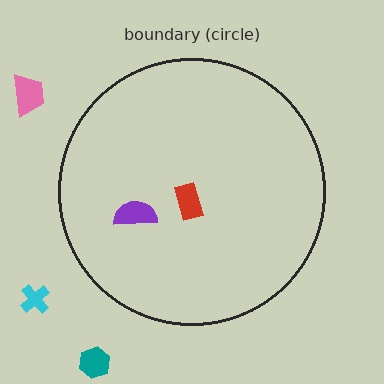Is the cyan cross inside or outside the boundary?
Outside.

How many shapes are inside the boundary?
2 inside, 3 outside.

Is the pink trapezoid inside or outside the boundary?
Outside.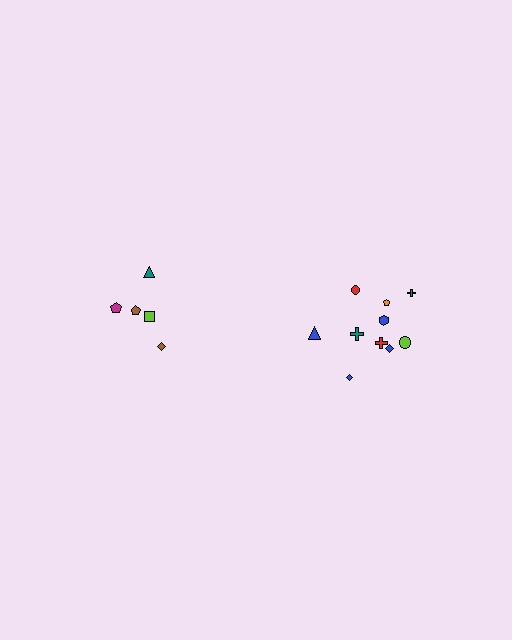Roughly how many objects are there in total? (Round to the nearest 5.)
Roughly 15 objects in total.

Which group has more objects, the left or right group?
The right group.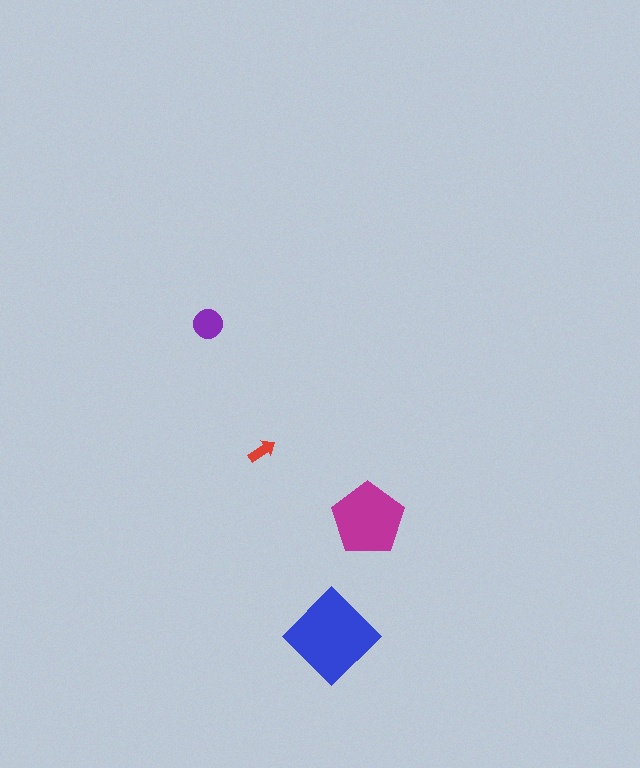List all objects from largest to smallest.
The blue diamond, the magenta pentagon, the purple circle, the red arrow.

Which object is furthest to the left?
The purple circle is leftmost.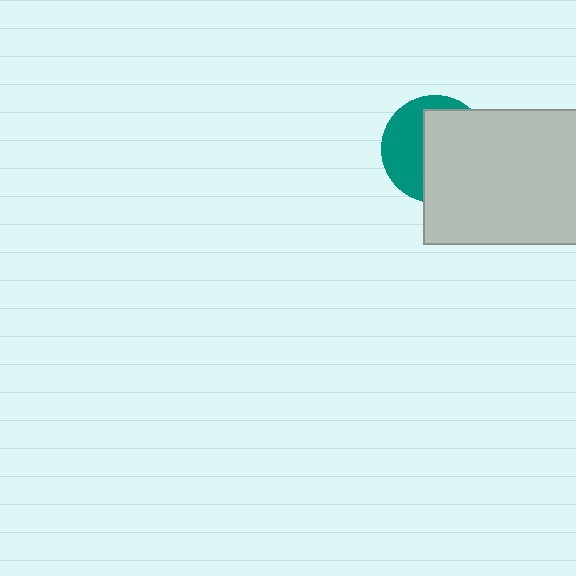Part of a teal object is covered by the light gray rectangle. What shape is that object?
It is a circle.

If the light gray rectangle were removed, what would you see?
You would see the complete teal circle.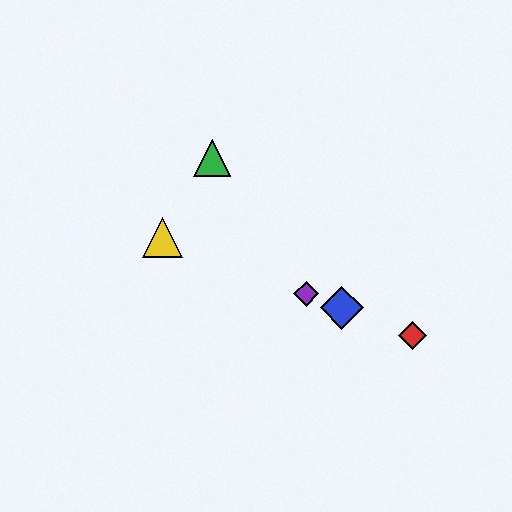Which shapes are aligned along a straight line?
The red diamond, the blue diamond, the yellow triangle, the purple diamond are aligned along a straight line.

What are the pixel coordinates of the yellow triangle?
The yellow triangle is at (163, 238).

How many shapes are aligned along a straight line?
4 shapes (the red diamond, the blue diamond, the yellow triangle, the purple diamond) are aligned along a straight line.